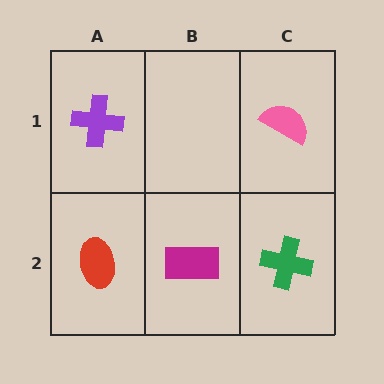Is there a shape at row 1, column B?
No, that cell is empty.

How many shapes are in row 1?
2 shapes.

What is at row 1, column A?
A purple cross.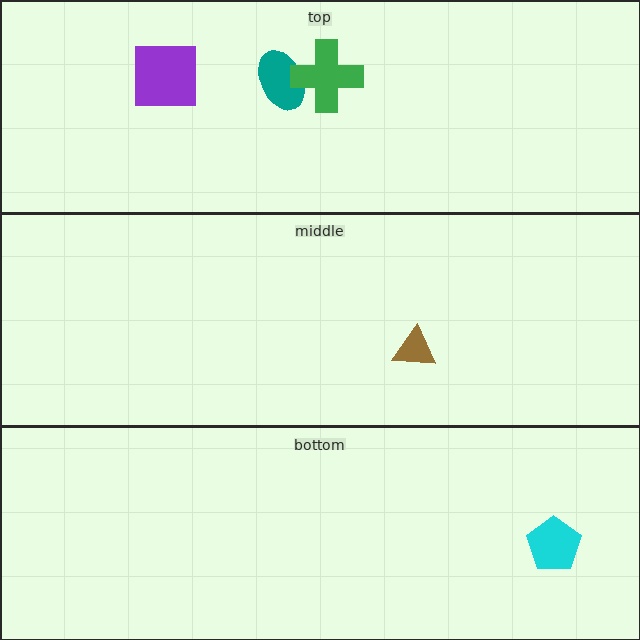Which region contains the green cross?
The top region.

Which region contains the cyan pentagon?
The bottom region.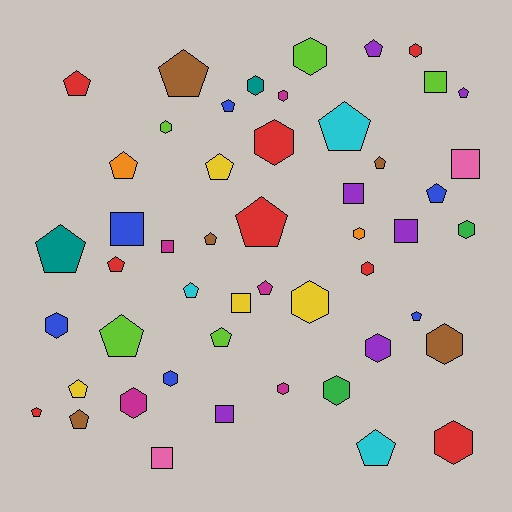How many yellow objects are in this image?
There are 4 yellow objects.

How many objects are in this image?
There are 50 objects.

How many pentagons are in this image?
There are 23 pentagons.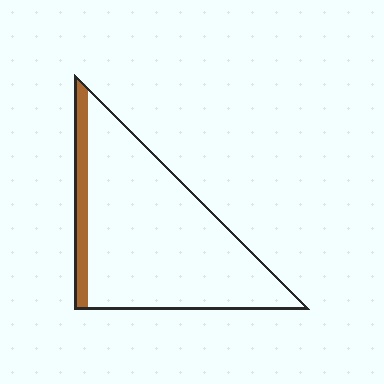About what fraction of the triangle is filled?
About one eighth (1/8).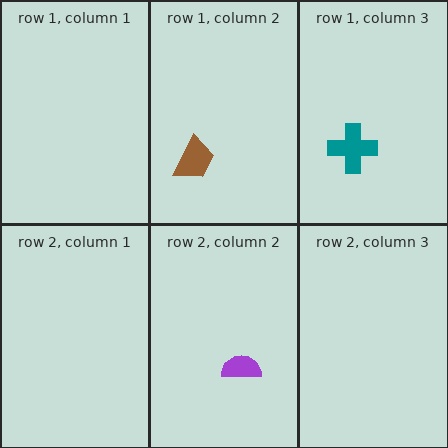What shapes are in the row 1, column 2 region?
The brown trapezoid.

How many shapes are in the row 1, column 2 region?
1.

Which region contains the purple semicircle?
The row 2, column 2 region.